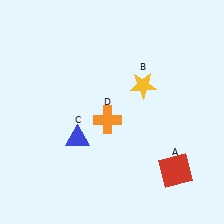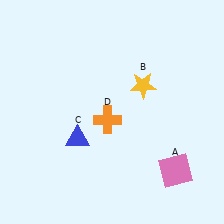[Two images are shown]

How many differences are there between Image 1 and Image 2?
There is 1 difference between the two images.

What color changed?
The square (A) changed from red in Image 1 to pink in Image 2.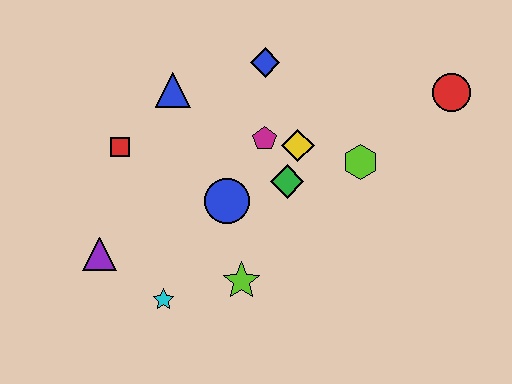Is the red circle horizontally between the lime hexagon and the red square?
No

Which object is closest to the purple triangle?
The cyan star is closest to the purple triangle.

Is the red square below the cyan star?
No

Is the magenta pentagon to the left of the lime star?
No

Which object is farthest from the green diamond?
The purple triangle is farthest from the green diamond.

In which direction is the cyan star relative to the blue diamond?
The cyan star is below the blue diamond.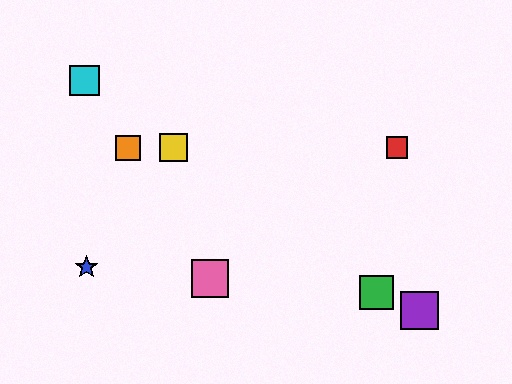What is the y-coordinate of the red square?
The red square is at y≈148.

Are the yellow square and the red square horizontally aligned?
Yes, both are at y≈148.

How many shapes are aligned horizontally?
3 shapes (the red square, the yellow square, the orange square) are aligned horizontally.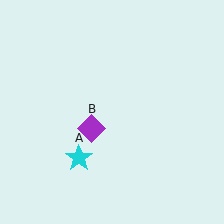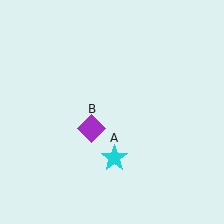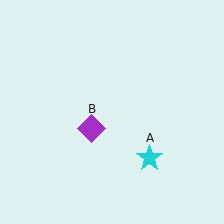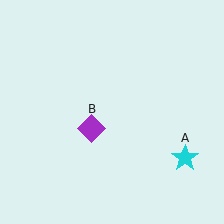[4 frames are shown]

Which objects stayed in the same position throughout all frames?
Purple diamond (object B) remained stationary.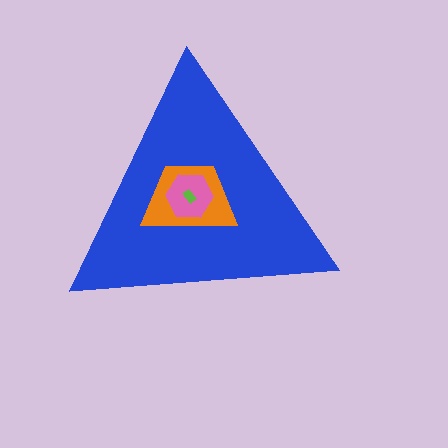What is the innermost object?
The lime rectangle.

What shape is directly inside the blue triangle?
The orange trapezoid.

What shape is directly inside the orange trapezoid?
The pink hexagon.